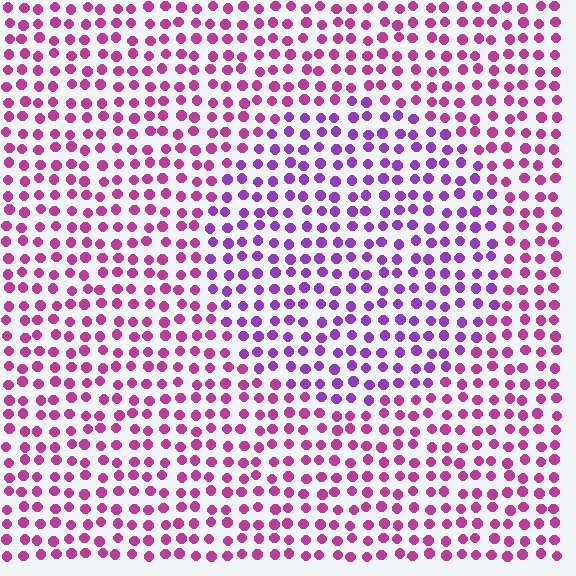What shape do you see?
I see a circle.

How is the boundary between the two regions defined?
The boundary is defined purely by a slight shift in hue (about 35 degrees). Spacing, size, and orientation are identical on both sides.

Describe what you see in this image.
The image is filled with small magenta elements in a uniform arrangement. A circle-shaped region is visible where the elements are tinted to a slightly different hue, forming a subtle color boundary.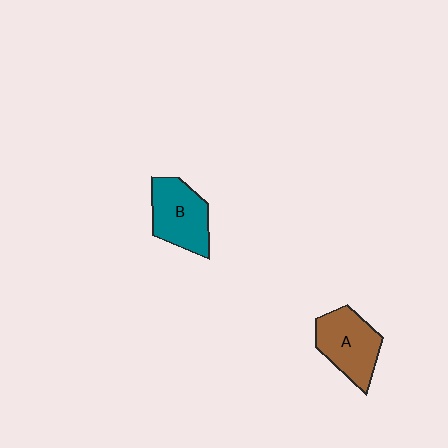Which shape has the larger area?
Shape A (brown).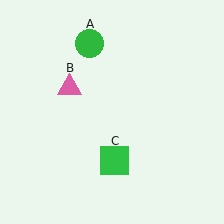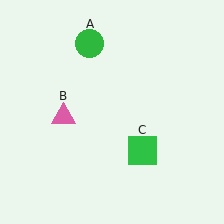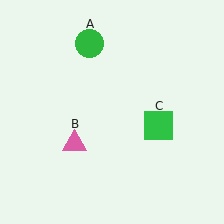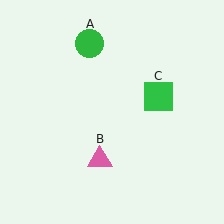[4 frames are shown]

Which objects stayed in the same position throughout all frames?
Green circle (object A) remained stationary.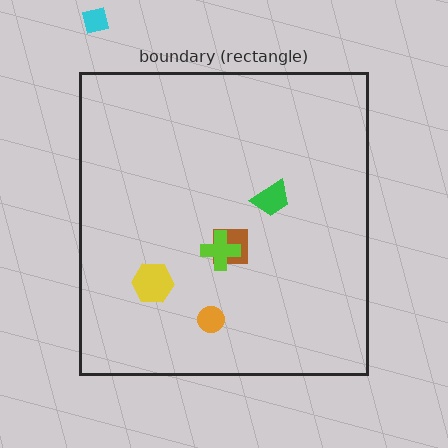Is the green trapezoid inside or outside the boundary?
Inside.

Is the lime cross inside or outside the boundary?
Inside.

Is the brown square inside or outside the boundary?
Inside.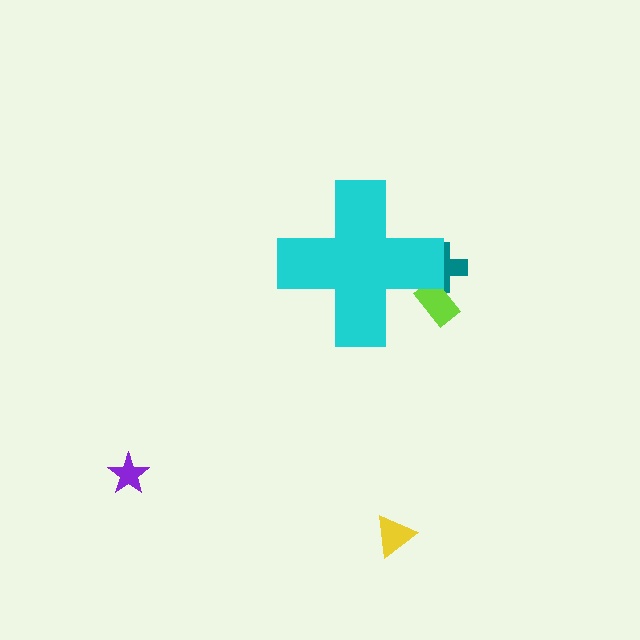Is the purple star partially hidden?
No, the purple star is fully visible.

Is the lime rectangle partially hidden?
Yes, the lime rectangle is partially hidden behind the cyan cross.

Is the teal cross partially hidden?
Yes, the teal cross is partially hidden behind the cyan cross.